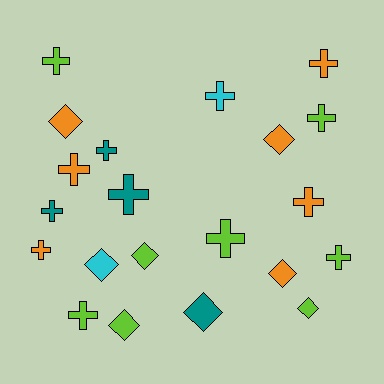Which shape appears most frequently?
Cross, with 13 objects.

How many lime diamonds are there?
There are 3 lime diamonds.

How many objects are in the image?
There are 21 objects.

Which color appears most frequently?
Lime, with 8 objects.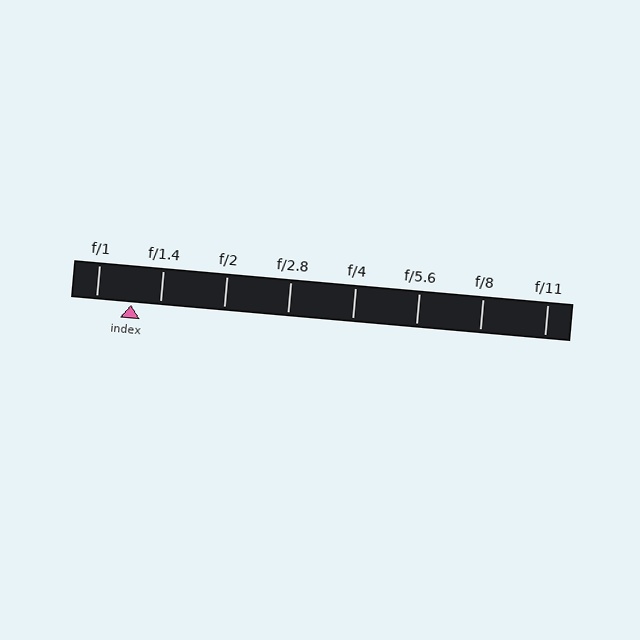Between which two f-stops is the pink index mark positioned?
The index mark is between f/1 and f/1.4.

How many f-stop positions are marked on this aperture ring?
There are 8 f-stop positions marked.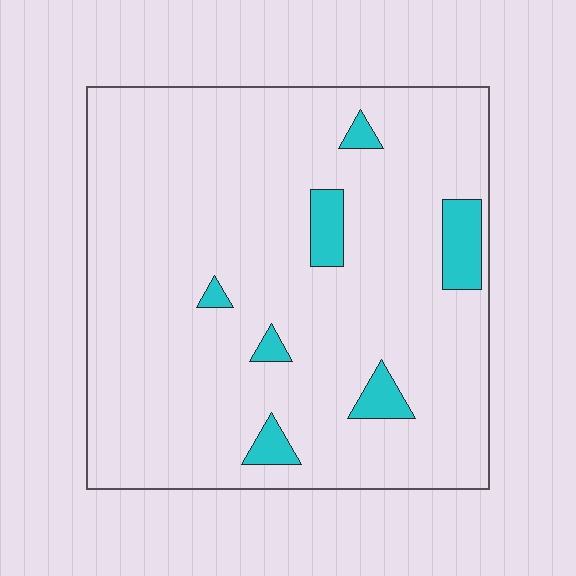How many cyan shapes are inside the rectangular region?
7.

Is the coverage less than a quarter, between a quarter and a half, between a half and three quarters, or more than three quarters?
Less than a quarter.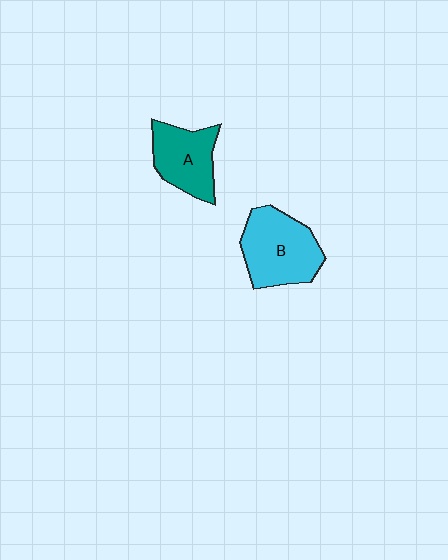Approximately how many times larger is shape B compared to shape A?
Approximately 1.3 times.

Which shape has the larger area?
Shape B (cyan).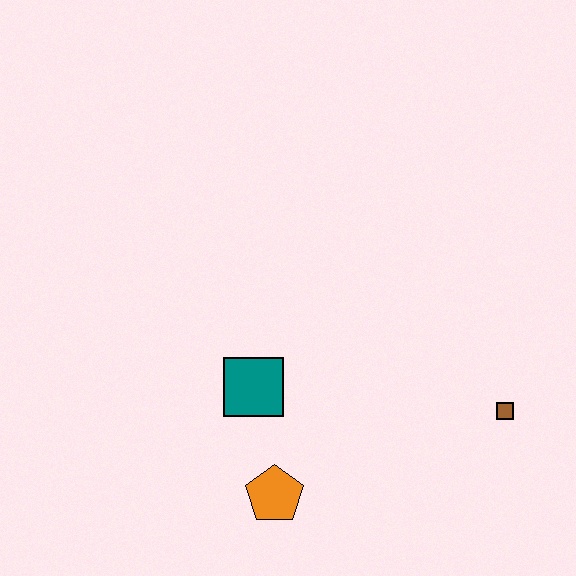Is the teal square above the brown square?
Yes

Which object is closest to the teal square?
The orange pentagon is closest to the teal square.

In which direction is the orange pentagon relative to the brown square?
The orange pentagon is to the left of the brown square.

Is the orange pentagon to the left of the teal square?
No